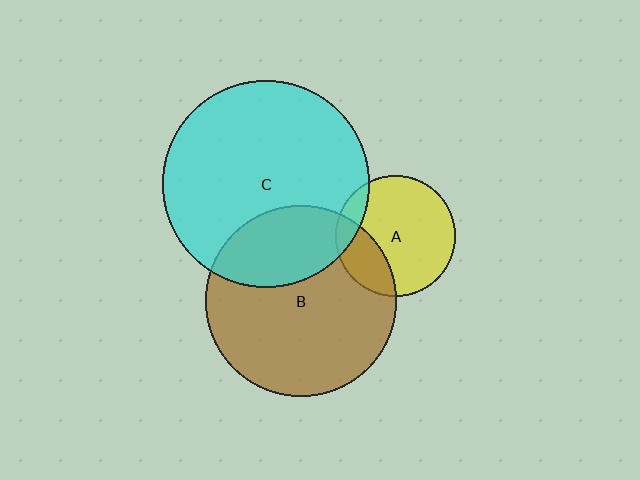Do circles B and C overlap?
Yes.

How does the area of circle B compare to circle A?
Approximately 2.5 times.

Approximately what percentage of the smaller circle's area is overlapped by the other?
Approximately 30%.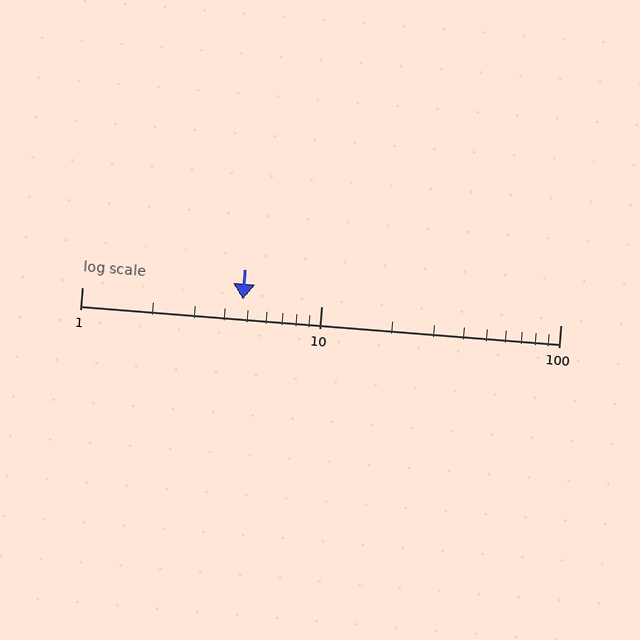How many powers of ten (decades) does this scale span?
The scale spans 2 decades, from 1 to 100.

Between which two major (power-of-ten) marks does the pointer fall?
The pointer is between 1 and 10.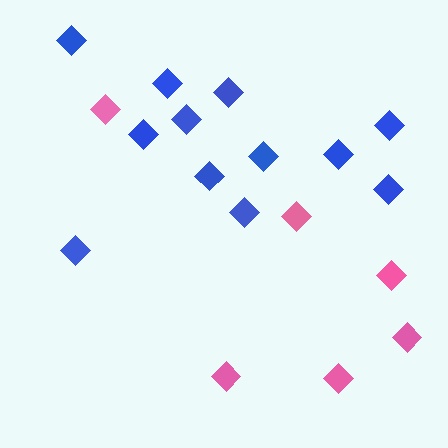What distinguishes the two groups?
There are 2 groups: one group of blue diamonds (12) and one group of pink diamonds (6).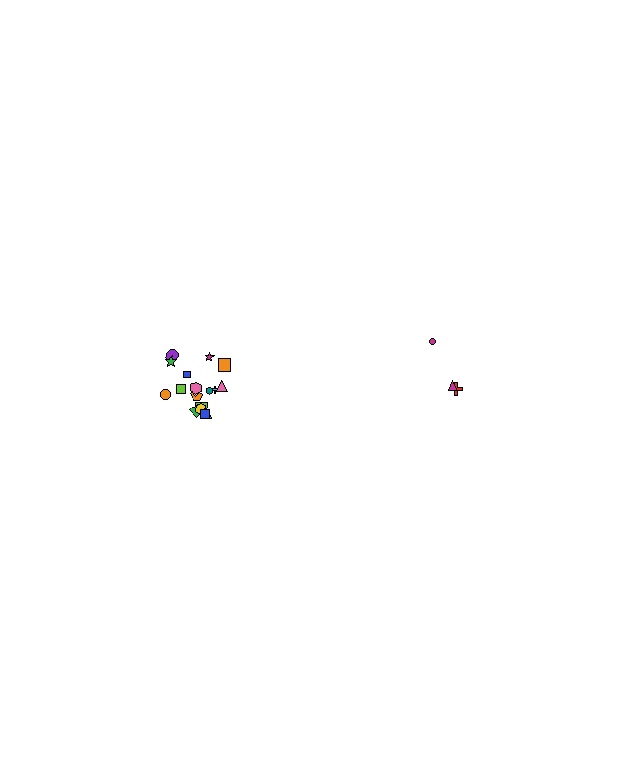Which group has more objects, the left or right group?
The left group.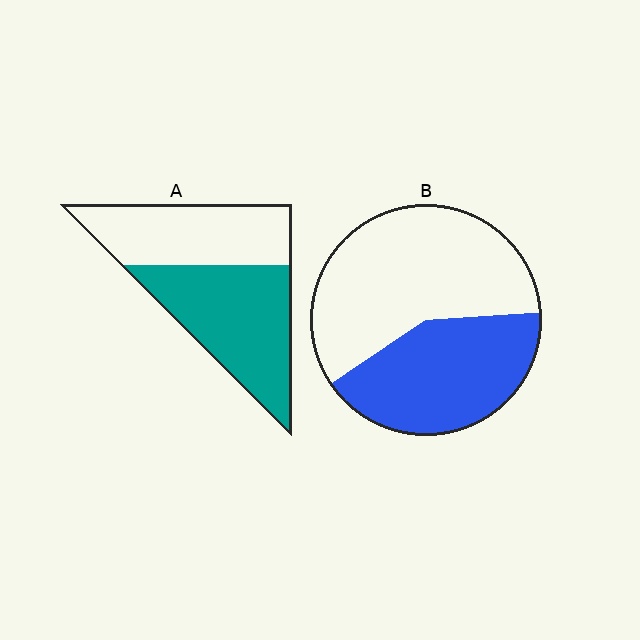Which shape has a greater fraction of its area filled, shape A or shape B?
Shape A.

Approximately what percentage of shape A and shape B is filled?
A is approximately 55% and B is approximately 40%.